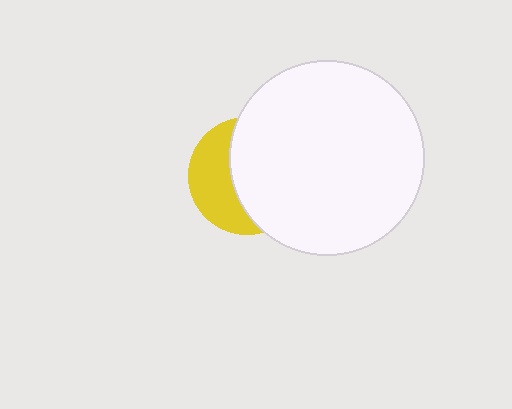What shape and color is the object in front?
The object in front is a white circle.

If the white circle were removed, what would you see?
You would see the complete yellow circle.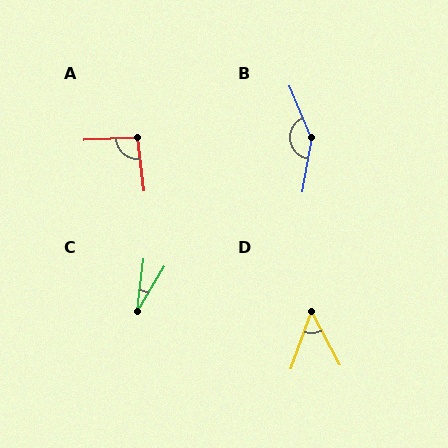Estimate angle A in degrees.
Approximately 95 degrees.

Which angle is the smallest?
C, at approximately 24 degrees.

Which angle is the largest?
B, at approximately 148 degrees.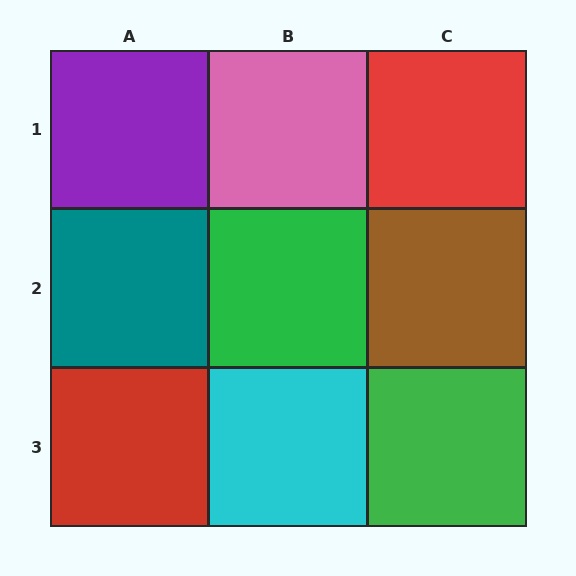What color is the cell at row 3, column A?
Red.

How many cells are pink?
1 cell is pink.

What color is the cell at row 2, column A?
Teal.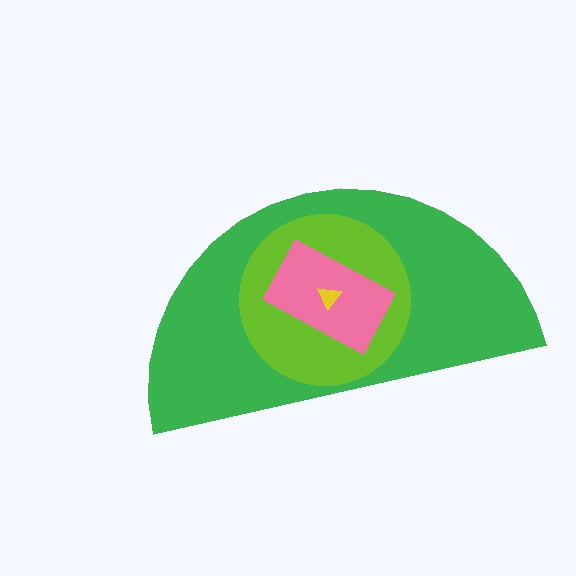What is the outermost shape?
The green semicircle.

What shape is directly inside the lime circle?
The pink rectangle.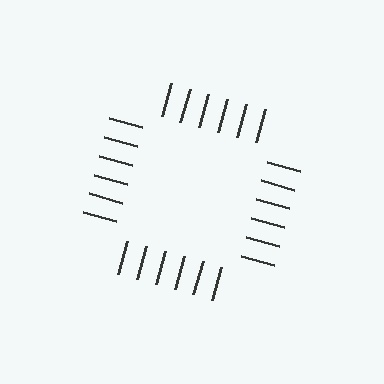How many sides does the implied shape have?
4 sides — the line-ends trace a square.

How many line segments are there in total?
24 — 6 along each of the 4 edges.